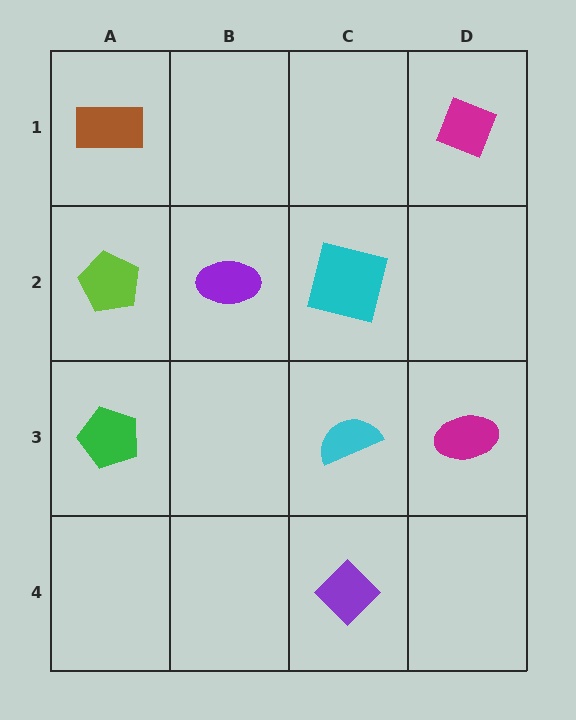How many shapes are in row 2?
3 shapes.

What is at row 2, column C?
A cyan square.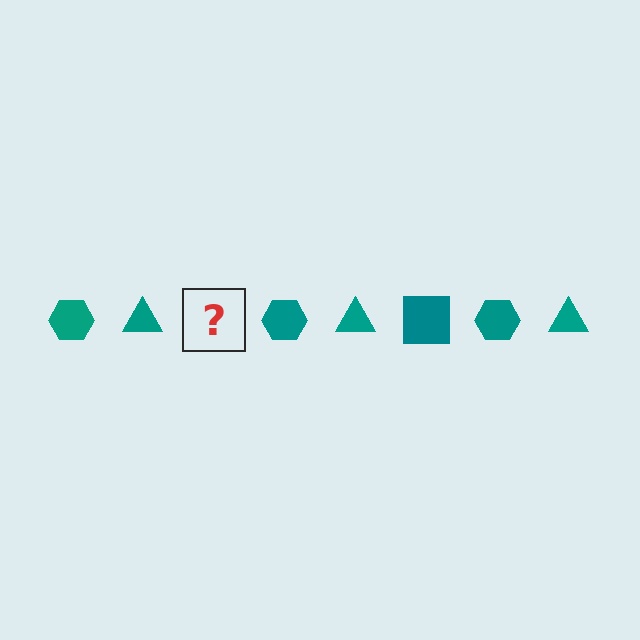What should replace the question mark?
The question mark should be replaced with a teal square.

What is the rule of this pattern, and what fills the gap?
The rule is that the pattern cycles through hexagon, triangle, square shapes in teal. The gap should be filled with a teal square.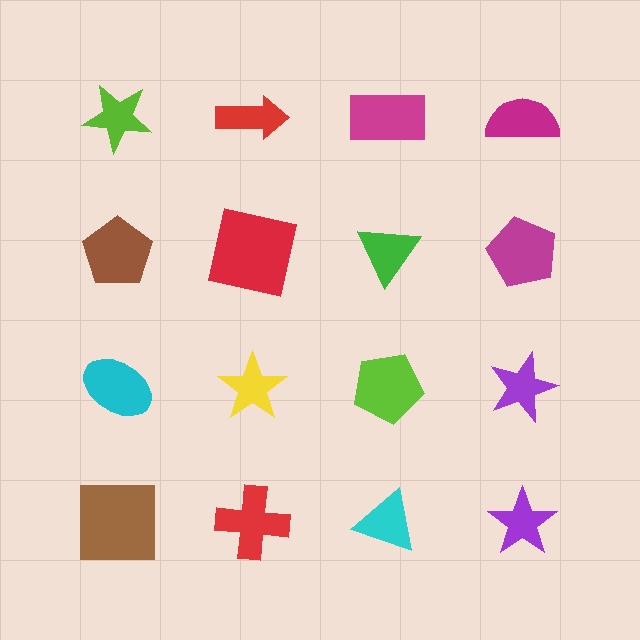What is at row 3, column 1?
A cyan ellipse.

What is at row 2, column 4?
A magenta pentagon.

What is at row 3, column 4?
A purple star.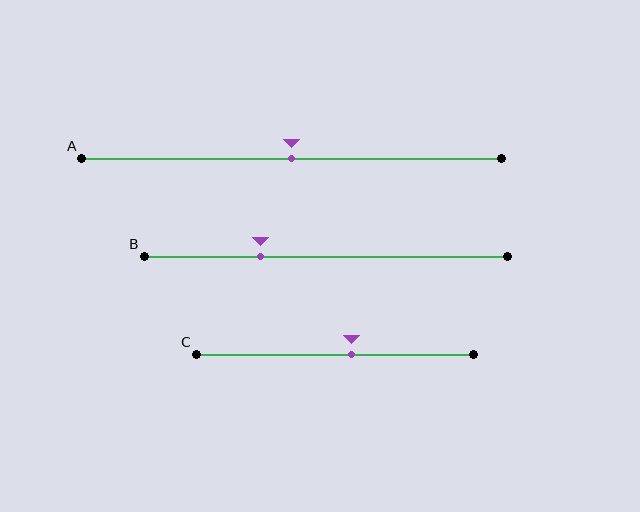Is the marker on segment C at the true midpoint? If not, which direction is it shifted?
No, the marker on segment C is shifted to the right by about 6% of the segment length.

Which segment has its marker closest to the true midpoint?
Segment A has its marker closest to the true midpoint.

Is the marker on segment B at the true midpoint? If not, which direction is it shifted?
No, the marker on segment B is shifted to the left by about 18% of the segment length.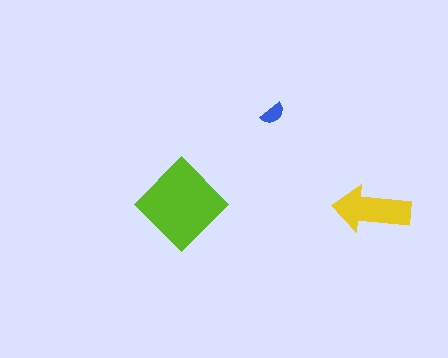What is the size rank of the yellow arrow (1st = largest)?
2nd.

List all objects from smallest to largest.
The blue semicircle, the yellow arrow, the lime diamond.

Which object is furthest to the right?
The yellow arrow is rightmost.